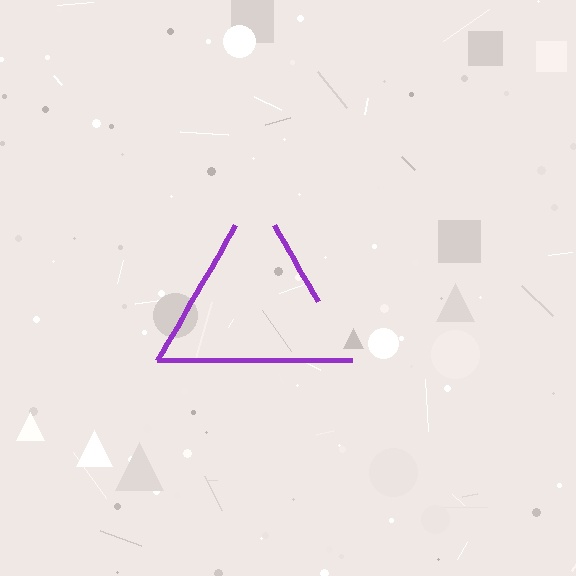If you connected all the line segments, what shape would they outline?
They would outline a triangle.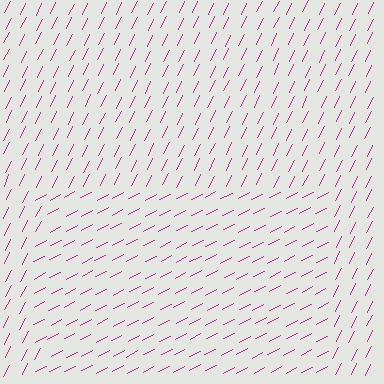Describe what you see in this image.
The image is filled with small magenta line segments. A rectangle region in the image has lines oriented differently from the surrounding lines, creating a visible texture boundary.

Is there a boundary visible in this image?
Yes, there is a texture boundary formed by a change in line orientation.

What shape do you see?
I see a rectangle.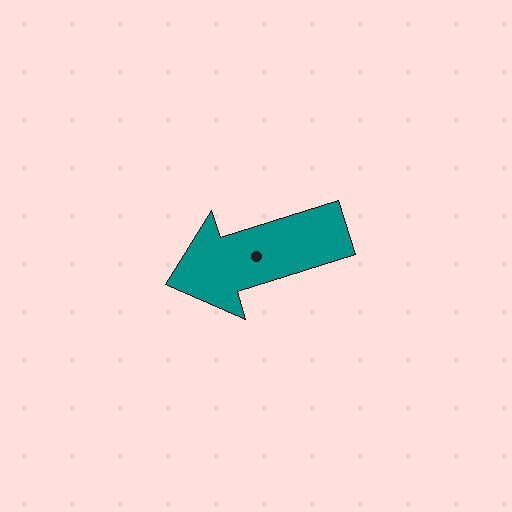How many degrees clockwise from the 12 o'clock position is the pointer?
Approximately 253 degrees.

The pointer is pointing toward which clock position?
Roughly 8 o'clock.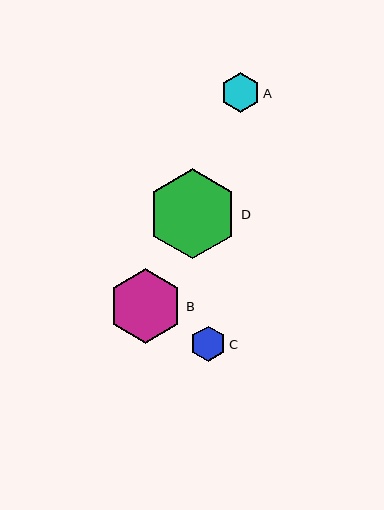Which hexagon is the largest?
Hexagon D is the largest with a size of approximately 90 pixels.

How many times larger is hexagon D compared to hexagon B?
Hexagon D is approximately 1.2 times the size of hexagon B.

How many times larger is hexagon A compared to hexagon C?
Hexagon A is approximately 1.1 times the size of hexagon C.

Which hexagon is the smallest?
Hexagon C is the smallest with a size of approximately 35 pixels.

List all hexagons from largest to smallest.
From largest to smallest: D, B, A, C.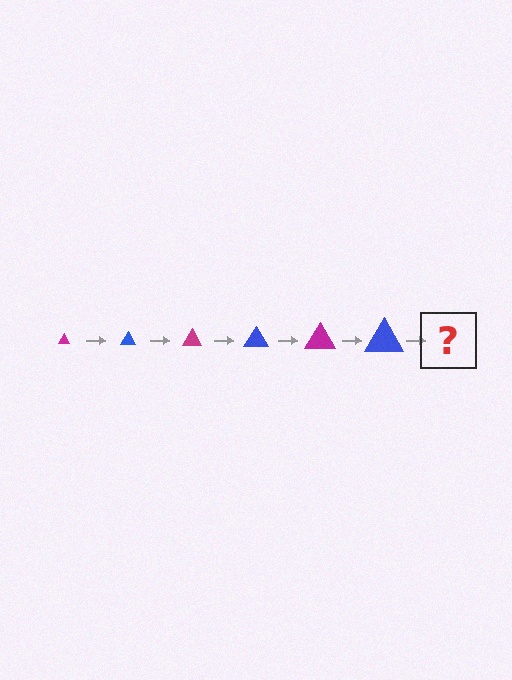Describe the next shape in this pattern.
It should be a magenta triangle, larger than the previous one.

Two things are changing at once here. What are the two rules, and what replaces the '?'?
The two rules are that the triangle grows larger each step and the color cycles through magenta and blue. The '?' should be a magenta triangle, larger than the previous one.